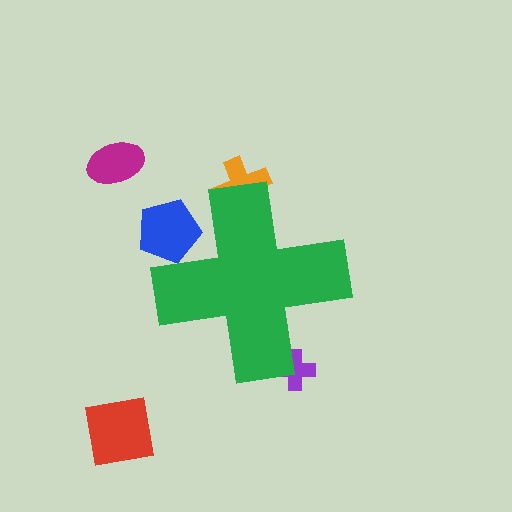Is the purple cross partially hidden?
Yes, the purple cross is partially hidden behind the green cross.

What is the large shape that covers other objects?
A green cross.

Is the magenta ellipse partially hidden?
No, the magenta ellipse is fully visible.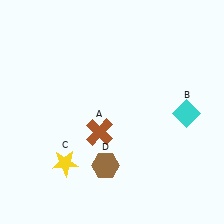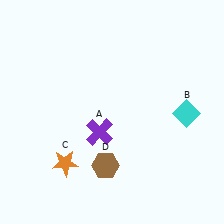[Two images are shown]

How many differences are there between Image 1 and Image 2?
There are 2 differences between the two images.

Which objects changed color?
A changed from brown to purple. C changed from yellow to orange.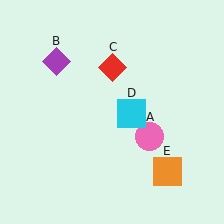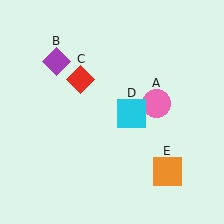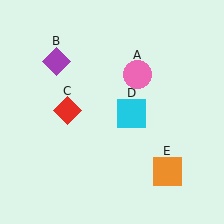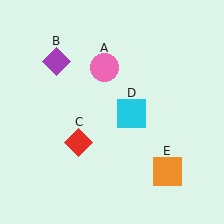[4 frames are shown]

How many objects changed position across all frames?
2 objects changed position: pink circle (object A), red diamond (object C).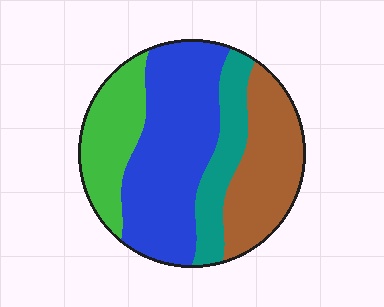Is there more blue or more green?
Blue.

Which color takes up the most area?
Blue, at roughly 40%.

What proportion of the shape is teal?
Teal takes up about one sixth (1/6) of the shape.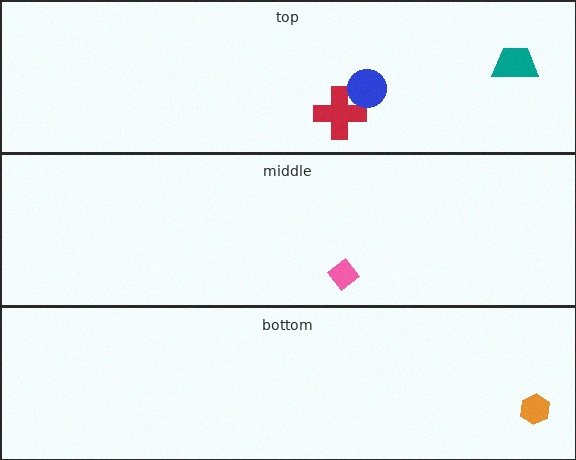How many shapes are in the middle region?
1.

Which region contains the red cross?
The top region.